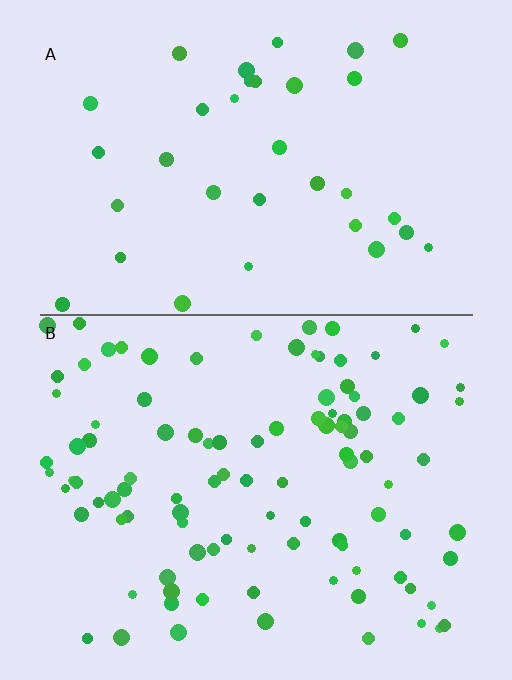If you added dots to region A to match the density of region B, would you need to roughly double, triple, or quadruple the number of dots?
Approximately triple.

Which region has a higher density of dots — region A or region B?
B (the bottom).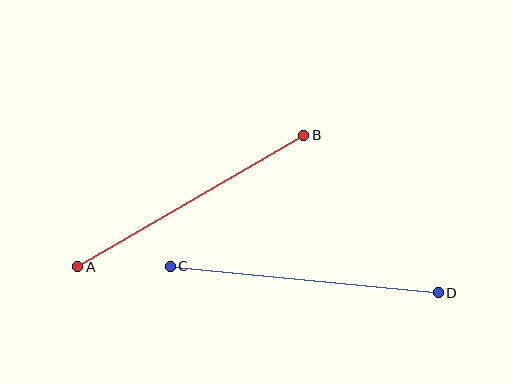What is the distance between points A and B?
The distance is approximately 262 pixels.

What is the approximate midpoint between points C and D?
The midpoint is at approximately (304, 279) pixels.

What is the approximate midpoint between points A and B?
The midpoint is at approximately (191, 201) pixels.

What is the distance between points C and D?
The distance is approximately 269 pixels.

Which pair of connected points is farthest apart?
Points C and D are farthest apart.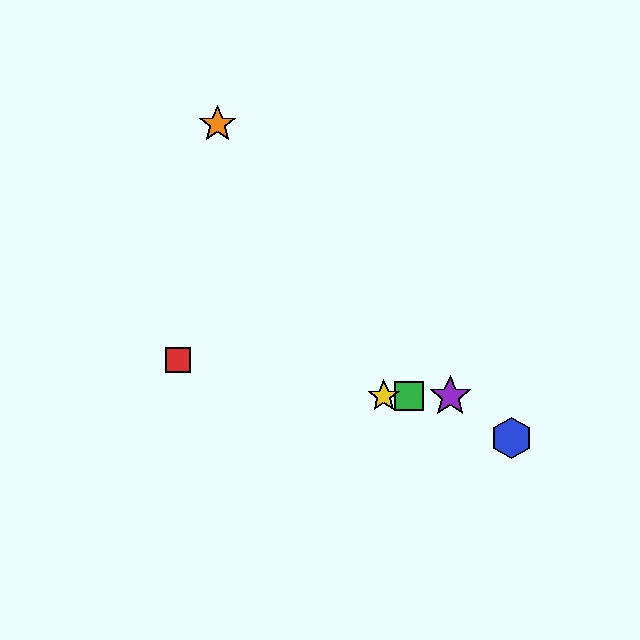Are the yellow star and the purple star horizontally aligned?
Yes, both are at y≈396.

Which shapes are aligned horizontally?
The green square, the yellow star, the purple star are aligned horizontally.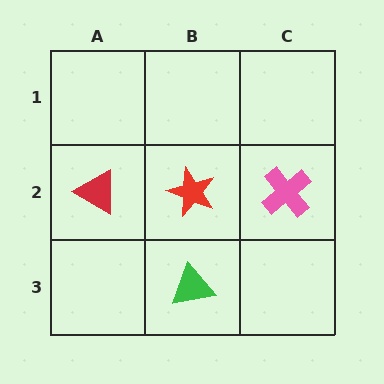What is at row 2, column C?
A pink cross.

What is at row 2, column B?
A red star.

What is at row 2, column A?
A red triangle.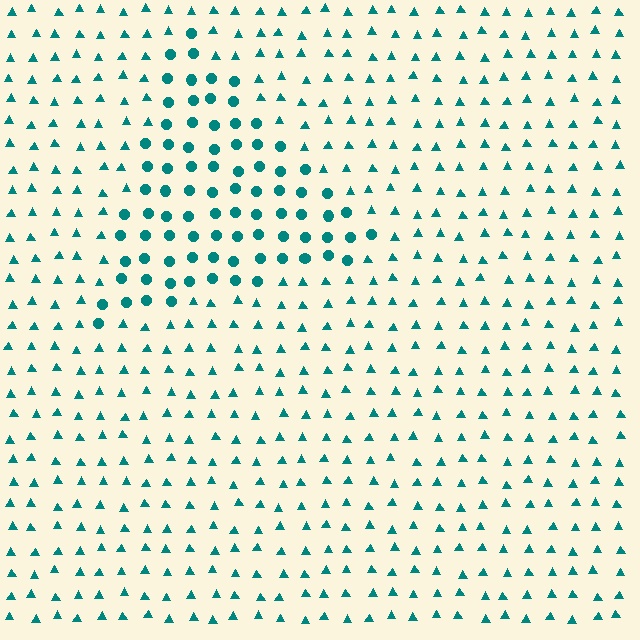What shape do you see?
I see a triangle.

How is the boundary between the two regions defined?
The boundary is defined by a change in element shape: circles inside vs. triangles outside. All elements share the same color and spacing.